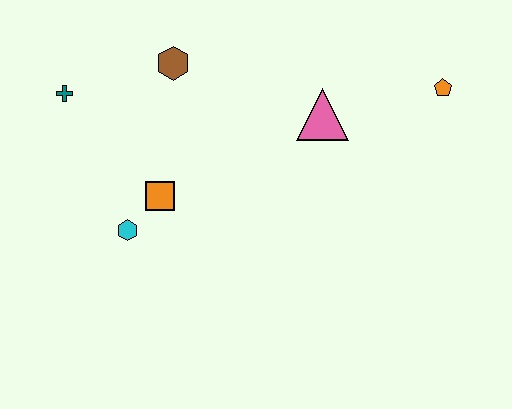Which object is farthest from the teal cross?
The orange pentagon is farthest from the teal cross.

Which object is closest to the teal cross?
The brown hexagon is closest to the teal cross.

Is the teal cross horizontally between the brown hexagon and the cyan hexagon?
No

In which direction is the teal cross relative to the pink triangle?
The teal cross is to the left of the pink triangle.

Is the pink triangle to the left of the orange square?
No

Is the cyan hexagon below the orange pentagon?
Yes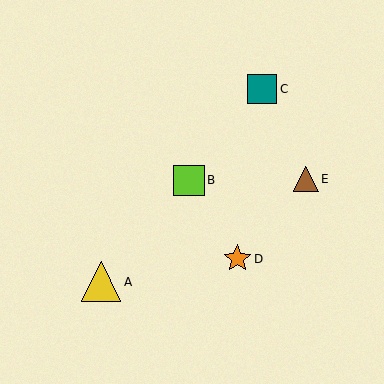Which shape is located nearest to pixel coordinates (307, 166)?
The brown triangle (labeled E) at (306, 179) is nearest to that location.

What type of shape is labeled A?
Shape A is a yellow triangle.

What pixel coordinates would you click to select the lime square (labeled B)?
Click at (189, 180) to select the lime square B.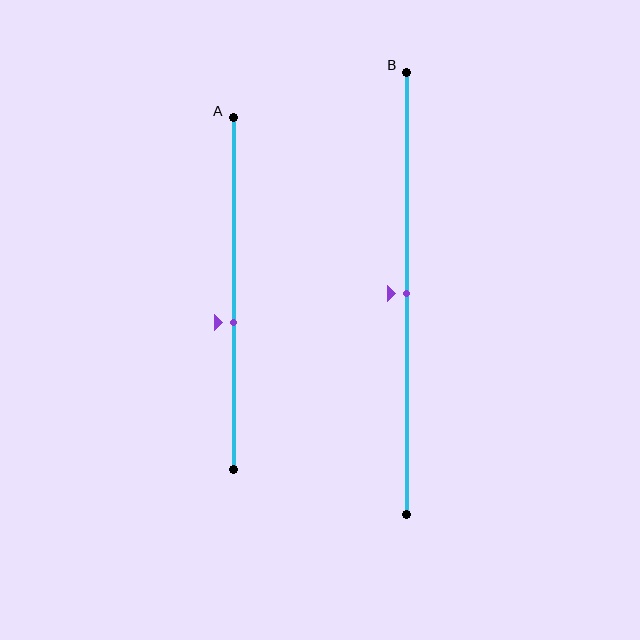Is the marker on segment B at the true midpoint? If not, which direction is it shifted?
Yes, the marker on segment B is at the true midpoint.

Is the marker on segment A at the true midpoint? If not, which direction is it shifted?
No, the marker on segment A is shifted downward by about 8% of the segment length.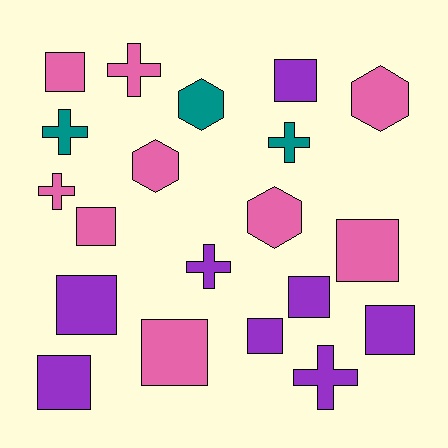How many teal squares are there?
There are no teal squares.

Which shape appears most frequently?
Square, with 10 objects.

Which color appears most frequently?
Pink, with 9 objects.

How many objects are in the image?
There are 20 objects.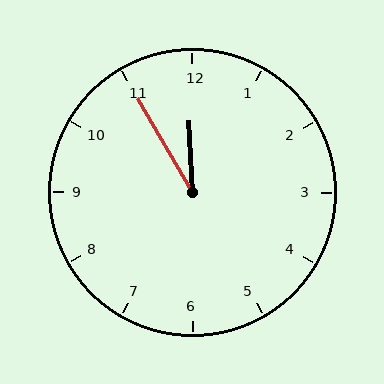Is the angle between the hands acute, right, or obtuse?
It is acute.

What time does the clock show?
11:55.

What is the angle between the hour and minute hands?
Approximately 28 degrees.